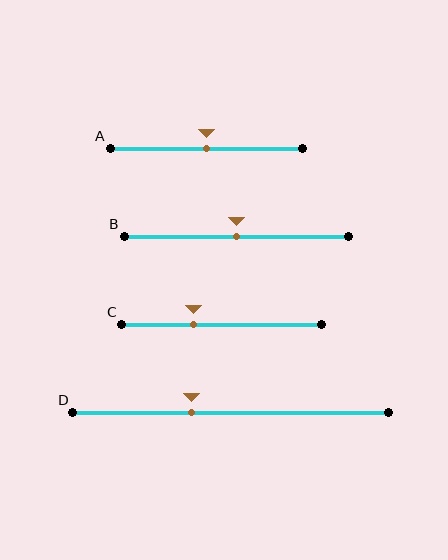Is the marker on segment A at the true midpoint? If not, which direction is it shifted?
Yes, the marker on segment A is at the true midpoint.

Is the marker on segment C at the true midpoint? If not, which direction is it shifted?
No, the marker on segment C is shifted to the left by about 14% of the segment length.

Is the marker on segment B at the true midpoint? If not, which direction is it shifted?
Yes, the marker on segment B is at the true midpoint.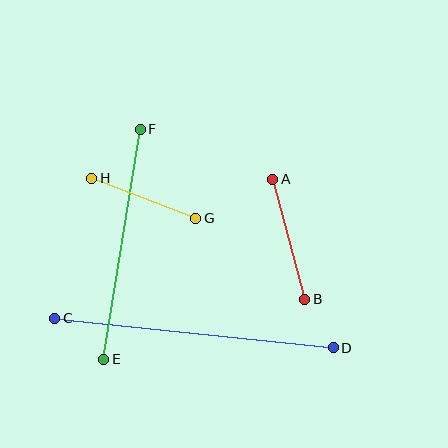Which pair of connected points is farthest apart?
Points C and D are farthest apart.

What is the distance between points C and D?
The distance is approximately 280 pixels.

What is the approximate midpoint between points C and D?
The midpoint is at approximately (194, 333) pixels.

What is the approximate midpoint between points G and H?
The midpoint is at approximately (144, 198) pixels.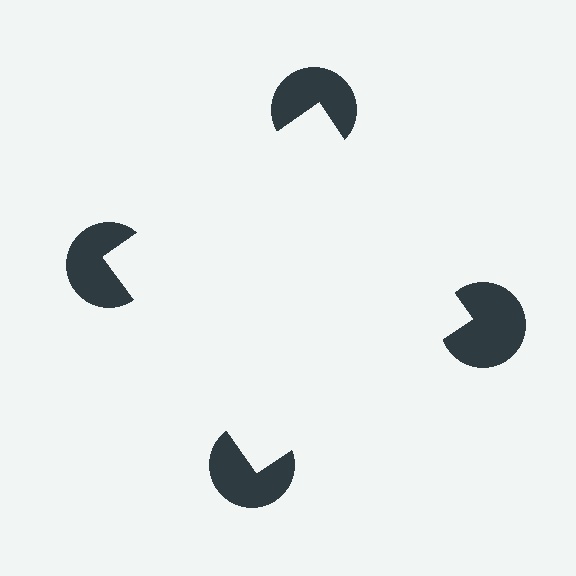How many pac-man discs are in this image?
There are 4 — one at each vertex of the illusory square.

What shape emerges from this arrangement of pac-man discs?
An illusory square — its edges are inferred from the aligned wedge cuts in the pac-man discs, not physically drawn.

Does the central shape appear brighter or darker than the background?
It typically appears slightly brighter than the background, even though no actual brightness change is drawn.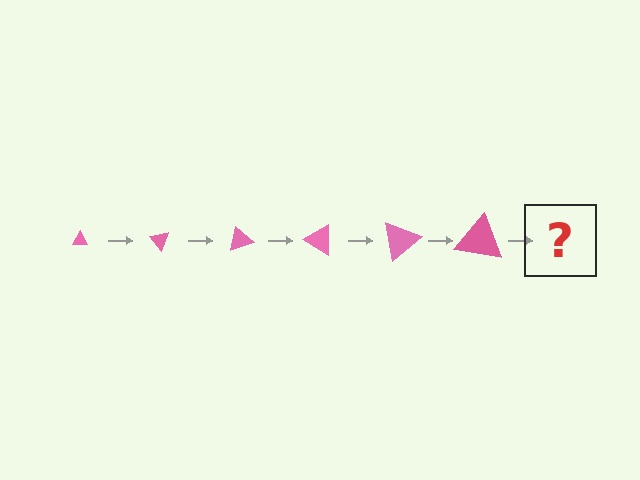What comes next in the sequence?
The next element should be a triangle, larger than the previous one and rotated 300 degrees from the start.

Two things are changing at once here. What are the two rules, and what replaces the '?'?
The two rules are that the triangle grows larger each step and it rotates 50 degrees each step. The '?' should be a triangle, larger than the previous one and rotated 300 degrees from the start.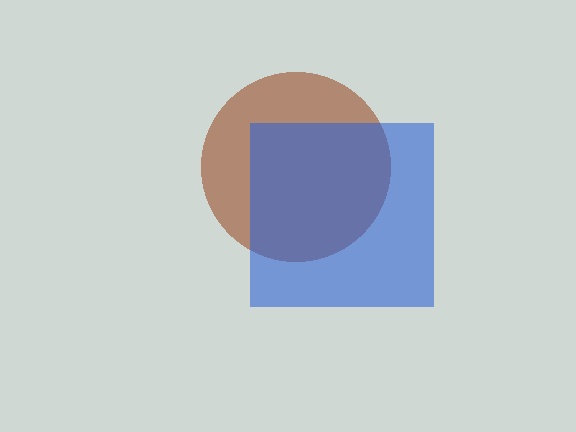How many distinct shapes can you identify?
There are 2 distinct shapes: a brown circle, a blue square.